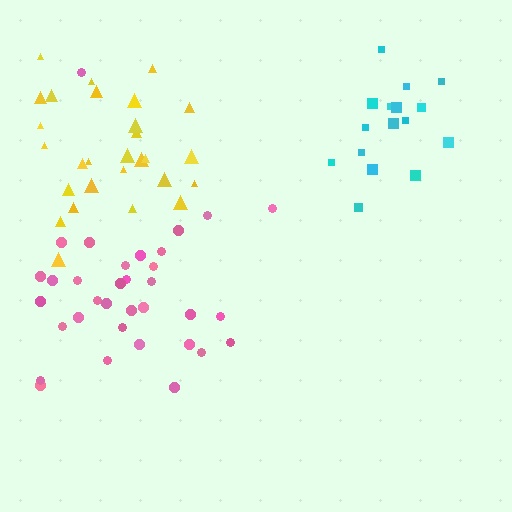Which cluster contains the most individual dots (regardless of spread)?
Pink (34).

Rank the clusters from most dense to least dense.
cyan, yellow, pink.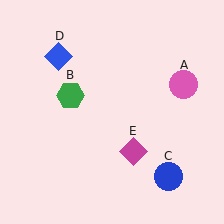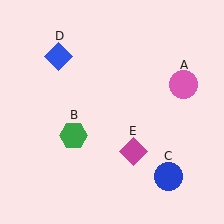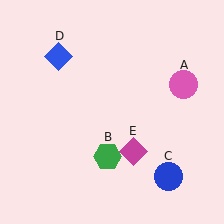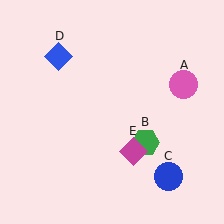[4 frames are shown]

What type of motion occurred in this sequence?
The green hexagon (object B) rotated counterclockwise around the center of the scene.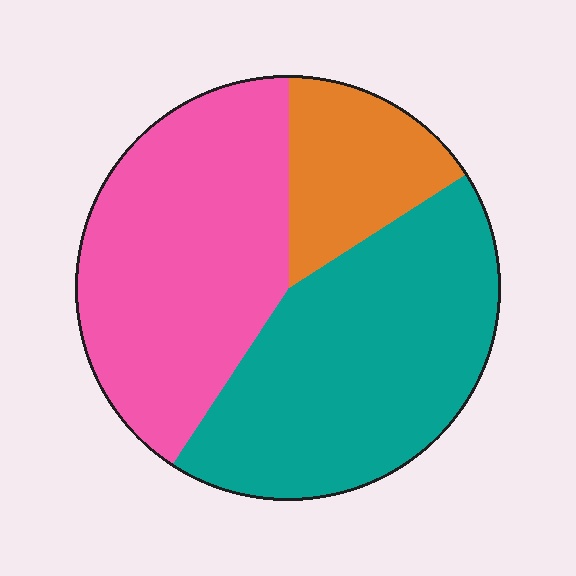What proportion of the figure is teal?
Teal takes up about two fifths (2/5) of the figure.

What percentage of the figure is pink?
Pink covers around 40% of the figure.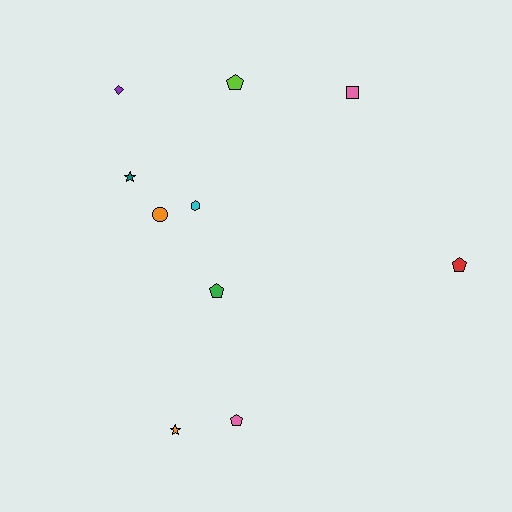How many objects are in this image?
There are 10 objects.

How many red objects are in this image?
There is 1 red object.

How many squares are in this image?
There is 1 square.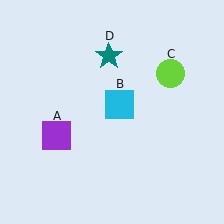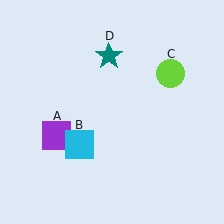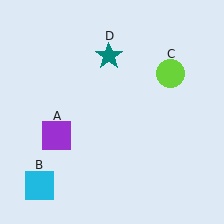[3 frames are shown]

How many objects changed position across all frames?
1 object changed position: cyan square (object B).